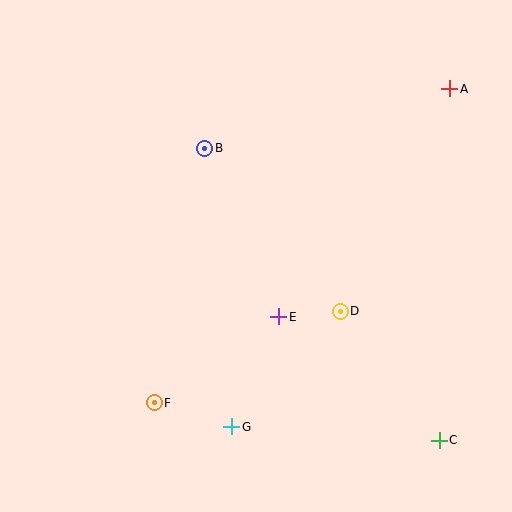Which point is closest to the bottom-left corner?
Point F is closest to the bottom-left corner.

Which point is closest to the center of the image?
Point E at (279, 317) is closest to the center.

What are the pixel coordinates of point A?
Point A is at (450, 89).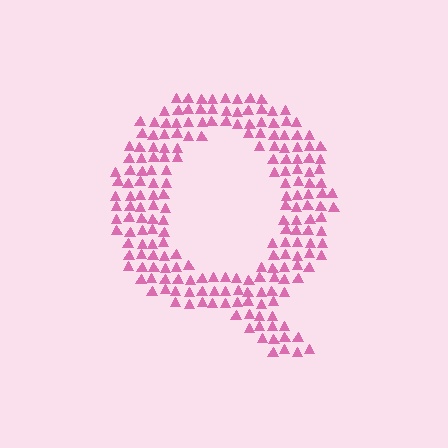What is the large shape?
The large shape is the letter Q.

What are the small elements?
The small elements are triangles.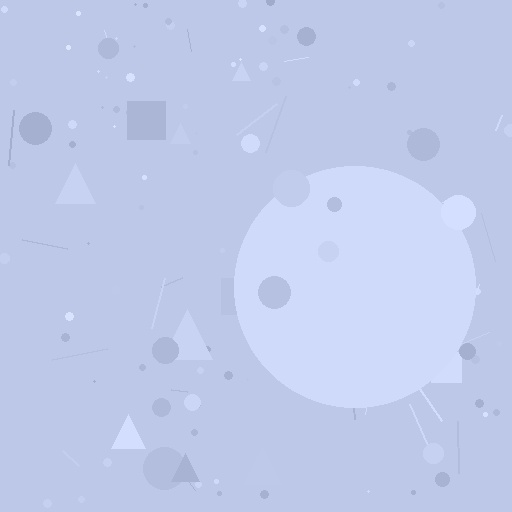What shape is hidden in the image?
A circle is hidden in the image.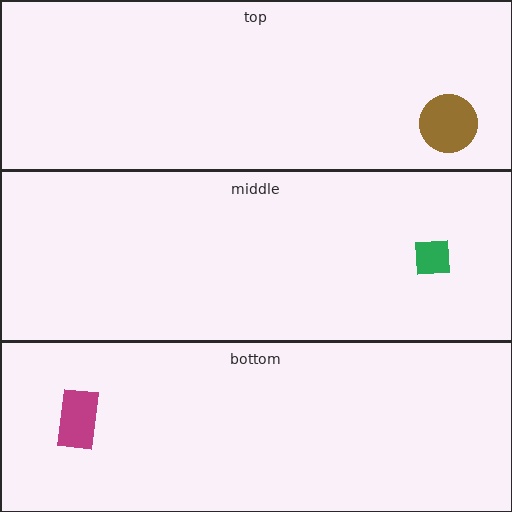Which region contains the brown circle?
The top region.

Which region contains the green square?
The middle region.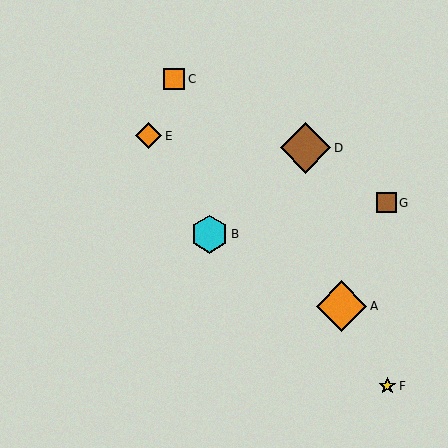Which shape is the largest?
The orange diamond (labeled A) is the largest.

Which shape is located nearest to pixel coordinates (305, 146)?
The brown diamond (labeled D) at (305, 148) is nearest to that location.